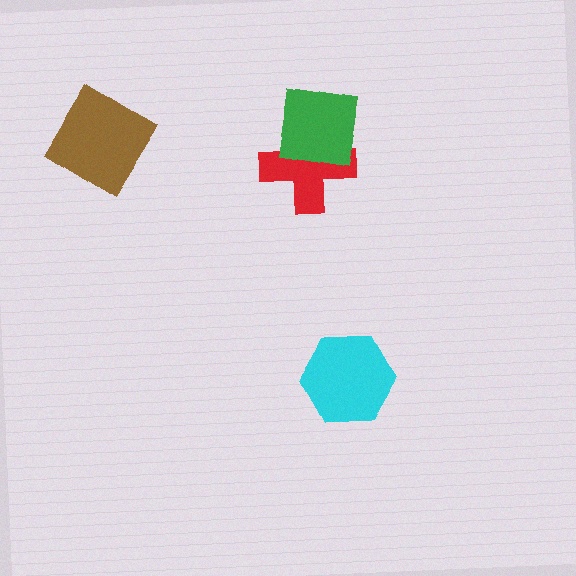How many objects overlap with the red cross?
1 object overlaps with the red cross.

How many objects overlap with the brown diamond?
0 objects overlap with the brown diamond.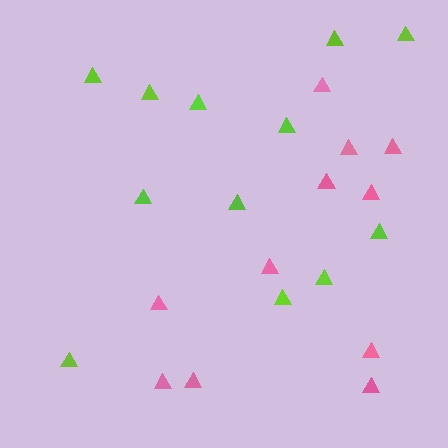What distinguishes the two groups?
There are 2 groups: one group of pink triangles (11) and one group of lime triangles (12).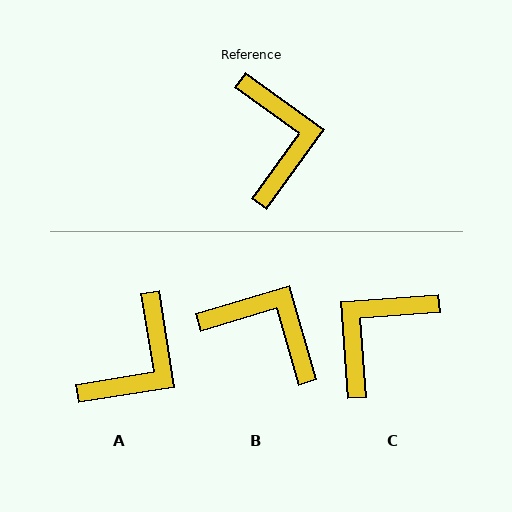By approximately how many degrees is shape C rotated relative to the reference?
Approximately 130 degrees counter-clockwise.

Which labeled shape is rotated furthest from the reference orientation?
C, about 130 degrees away.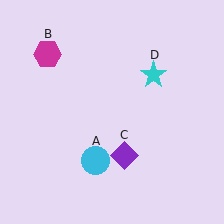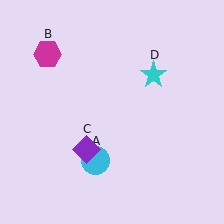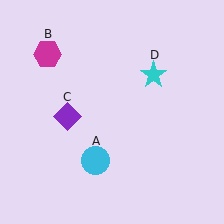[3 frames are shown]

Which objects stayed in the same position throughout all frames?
Cyan circle (object A) and magenta hexagon (object B) and cyan star (object D) remained stationary.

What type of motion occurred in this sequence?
The purple diamond (object C) rotated clockwise around the center of the scene.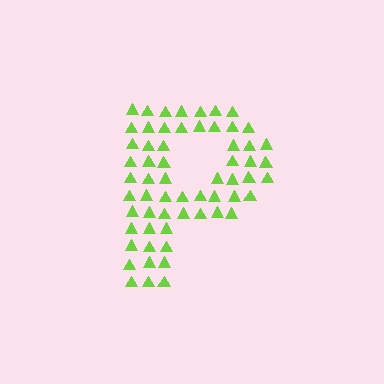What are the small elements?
The small elements are triangles.